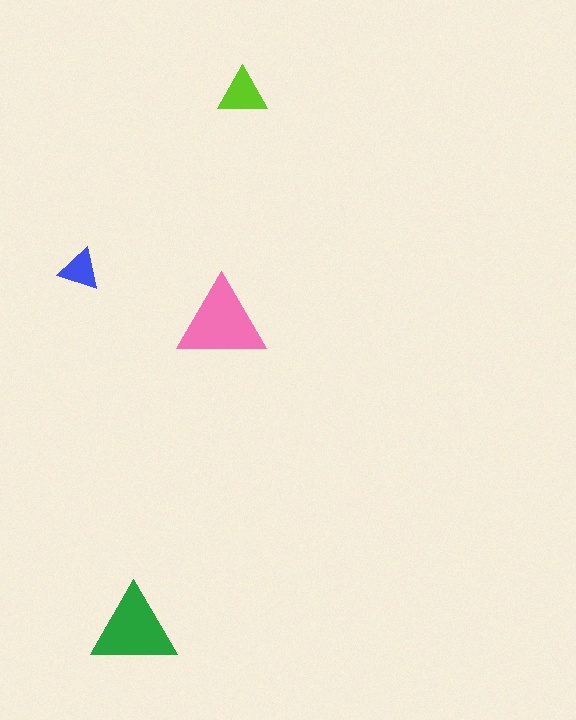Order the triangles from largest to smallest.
the pink one, the green one, the lime one, the blue one.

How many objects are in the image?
There are 4 objects in the image.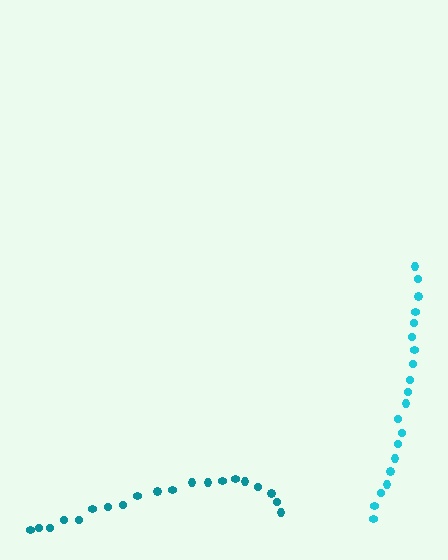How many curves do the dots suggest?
There are 2 distinct paths.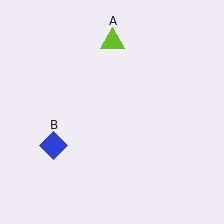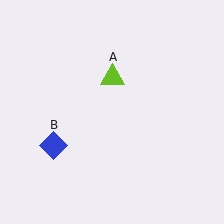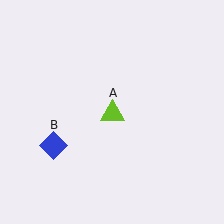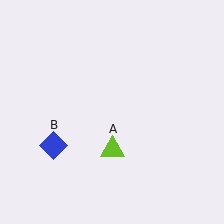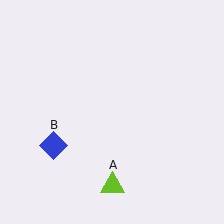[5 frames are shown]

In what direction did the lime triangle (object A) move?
The lime triangle (object A) moved down.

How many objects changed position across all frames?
1 object changed position: lime triangle (object A).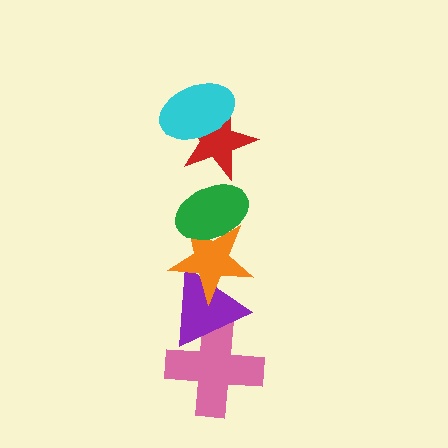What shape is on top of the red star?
The cyan ellipse is on top of the red star.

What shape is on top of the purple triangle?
The orange star is on top of the purple triangle.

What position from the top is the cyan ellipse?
The cyan ellipse is 1st from the top.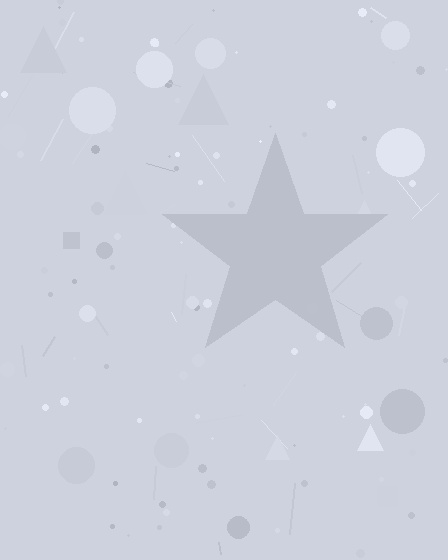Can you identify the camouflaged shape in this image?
The camouflaged shape is a star.